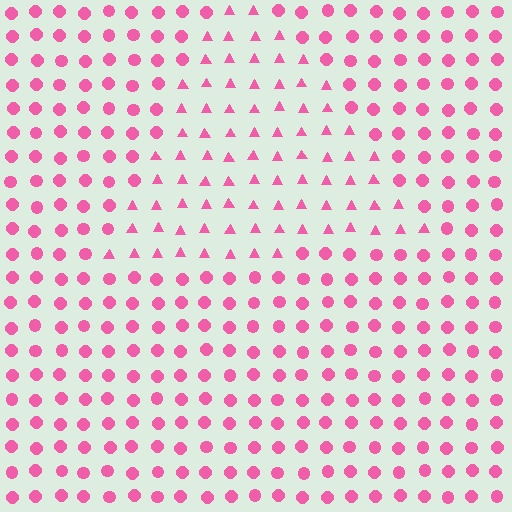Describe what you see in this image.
The image is filled with small pink elements arranged in a uniform grid. A triangle-shaped region contains triangles, while the surrounding area contains circles. The boundary is defined purely by the change in element shape.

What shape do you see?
I see a triangle.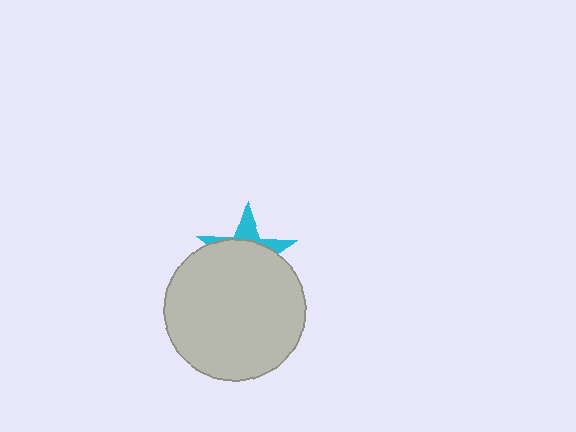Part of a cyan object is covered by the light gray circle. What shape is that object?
It is a star.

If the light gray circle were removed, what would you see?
You would see the complete cyan star.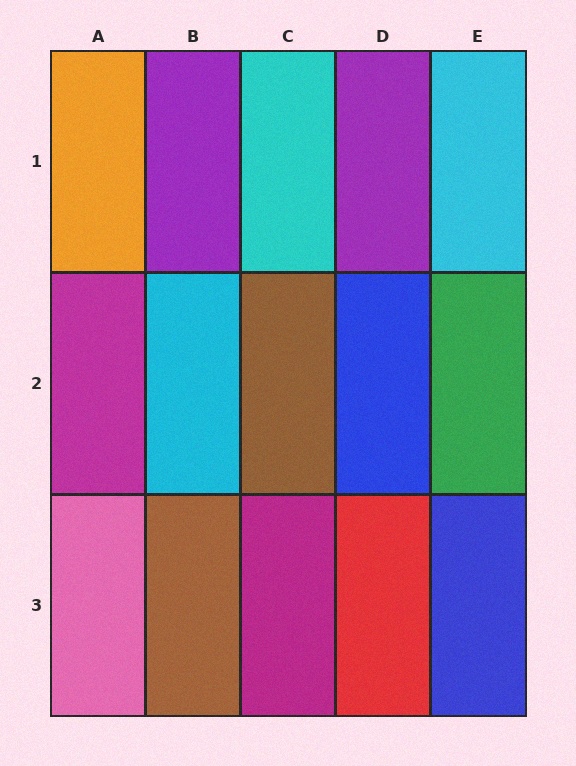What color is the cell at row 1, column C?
Cyan.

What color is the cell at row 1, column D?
Purple.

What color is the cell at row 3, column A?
Pink.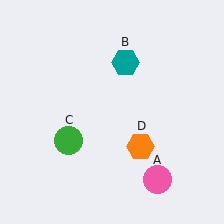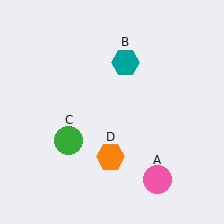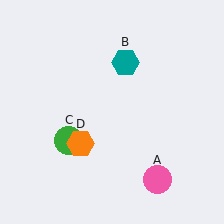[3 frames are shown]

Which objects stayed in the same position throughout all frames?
Pink circle (object A) and teal hexagon (object B) and green circle (object C) remained stationary.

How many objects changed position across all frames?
1 object changed position: orange hexagon (object D).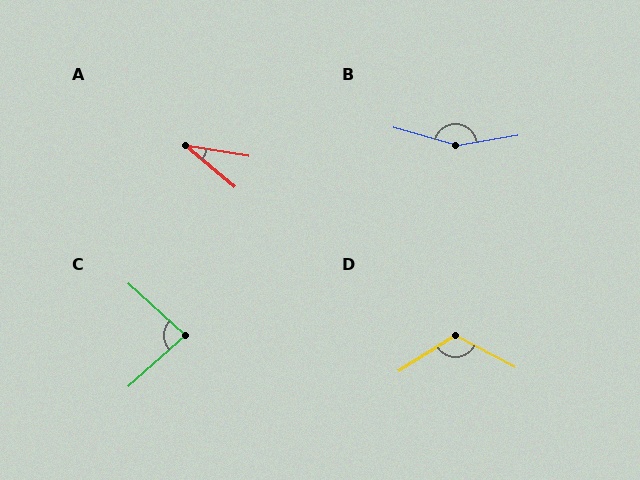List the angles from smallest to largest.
A (31°), C (84°), D (120°), B (154°).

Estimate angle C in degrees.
Approximately 84 degrees.